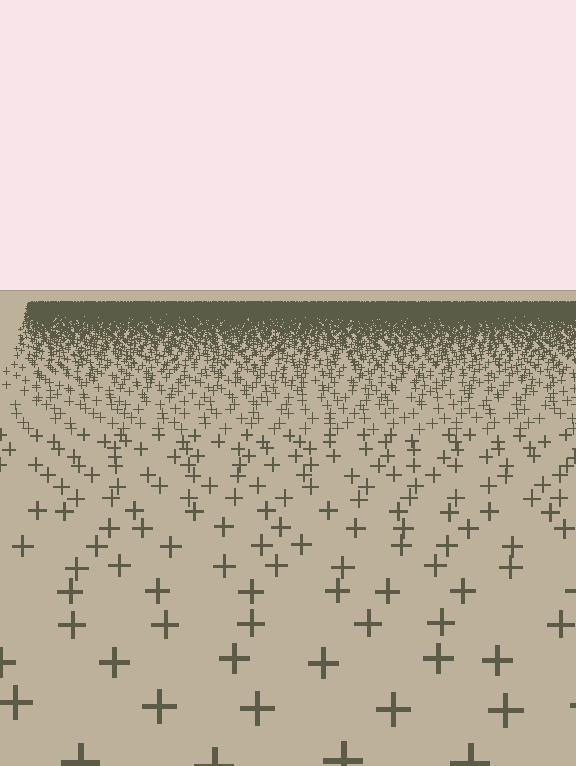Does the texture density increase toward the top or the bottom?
Density increases toward the top.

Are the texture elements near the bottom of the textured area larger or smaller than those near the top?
Larger. Near the bottom, elements are closer to the viewer and appear at a bigger on-screen size.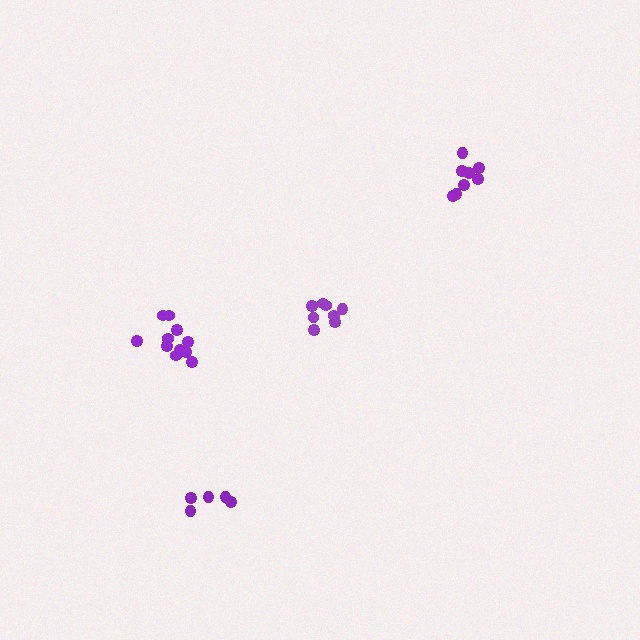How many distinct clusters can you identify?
There are 4 distinct clusters.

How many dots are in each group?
Group 1: 8 dots, Group 2: 8 dots, Group 3: 5 dots, Group 4: 11 dots (32 total).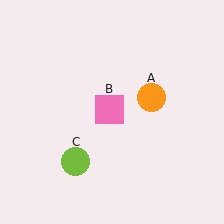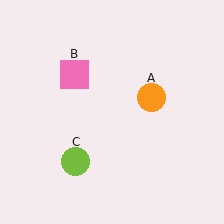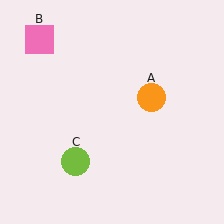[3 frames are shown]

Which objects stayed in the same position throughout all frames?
Orange circle (object A) and lime circle (object C) remained stationary.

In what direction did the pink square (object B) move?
The pink square (object B) moved up and to the left.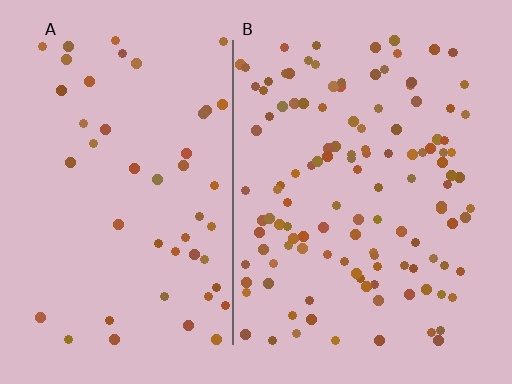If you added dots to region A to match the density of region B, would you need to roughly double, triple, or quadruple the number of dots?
Approximately triple.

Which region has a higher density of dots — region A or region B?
B (the right).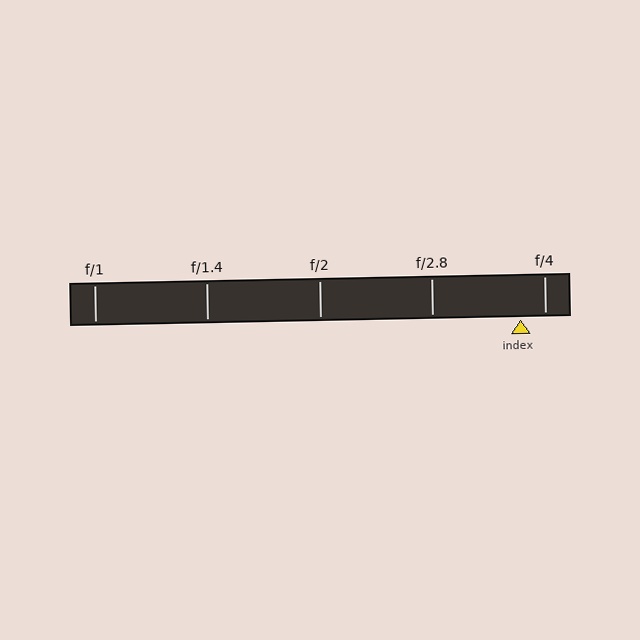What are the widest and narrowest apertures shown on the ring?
The widest aperture shown is f/1 and the narrowest is f/4.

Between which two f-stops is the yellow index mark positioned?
The index mark is between f/2.8 and f/4.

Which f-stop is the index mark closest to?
The index mark is closest to f/4.